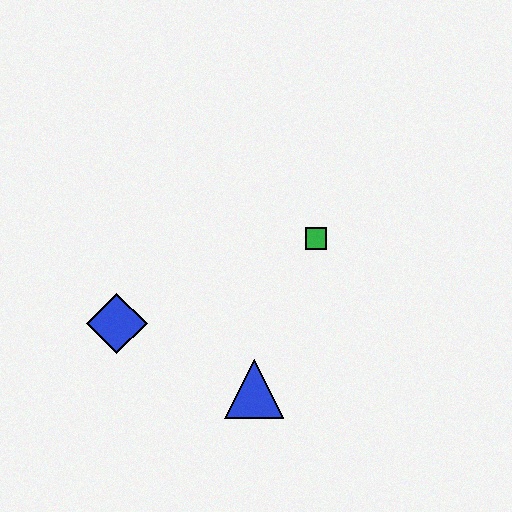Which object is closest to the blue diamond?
The blue triangle is closest to the blue diamond.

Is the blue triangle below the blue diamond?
Yes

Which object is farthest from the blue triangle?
The green square is farthest from the blue triangle.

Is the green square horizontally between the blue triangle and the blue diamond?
No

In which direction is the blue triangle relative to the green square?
The blue triangle is below the green square.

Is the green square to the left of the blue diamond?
No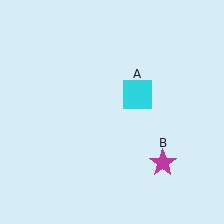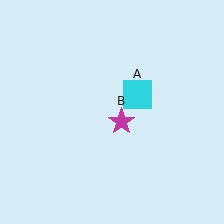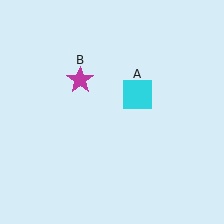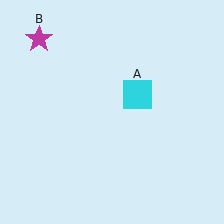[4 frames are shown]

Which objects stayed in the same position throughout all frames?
Cyan square (object A) remained stationary.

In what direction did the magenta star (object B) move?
The magenta star (object B) moved up and to the left.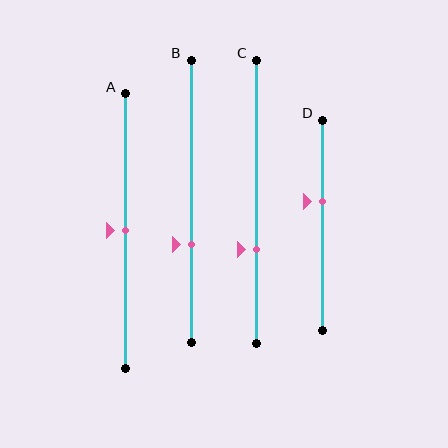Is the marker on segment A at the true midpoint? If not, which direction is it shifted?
Yes, the marker on segment A is at the true midpoint.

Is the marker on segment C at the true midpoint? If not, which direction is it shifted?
No, the marker on segment C is shifted downward by about 17% of the segment length.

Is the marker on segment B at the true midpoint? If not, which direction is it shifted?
No, the marker on segment B is shifted downward by about 15% of the segment length.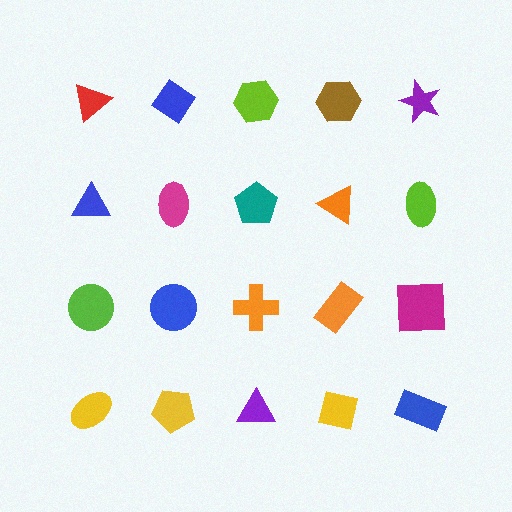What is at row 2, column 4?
An orange triangle.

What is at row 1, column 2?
A blue diamond.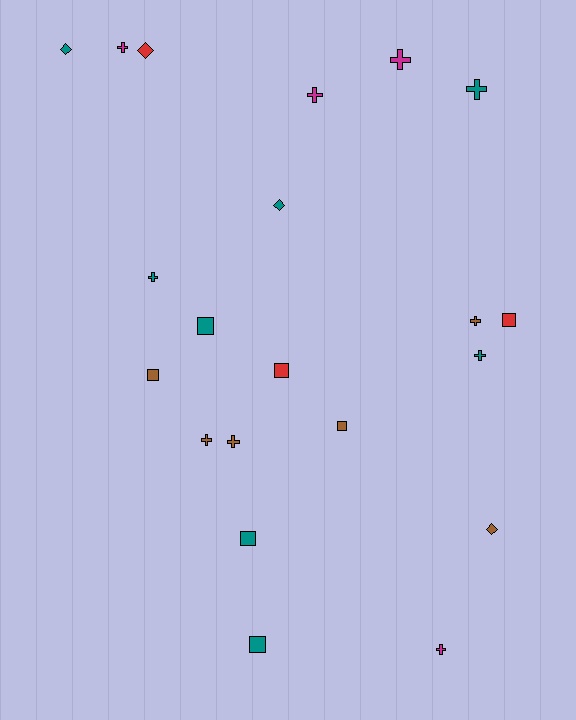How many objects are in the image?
There are 21 objects.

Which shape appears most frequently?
Cross, with 10 objects.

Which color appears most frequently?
Teal, with 8 objects.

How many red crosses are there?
There are no red crosses.